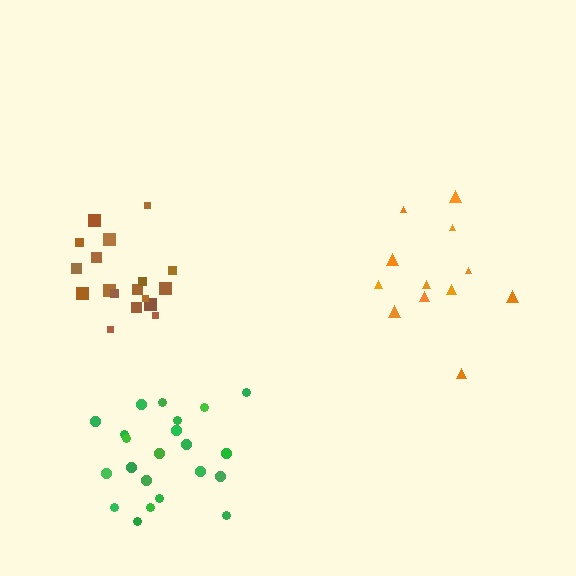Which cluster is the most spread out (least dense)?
Orange.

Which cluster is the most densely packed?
Brown.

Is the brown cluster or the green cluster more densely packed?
Brown.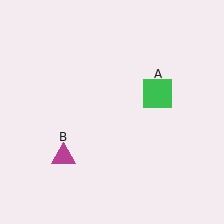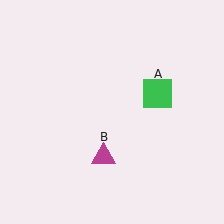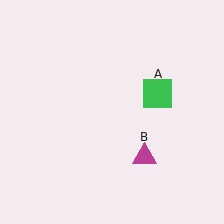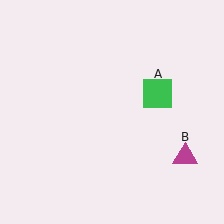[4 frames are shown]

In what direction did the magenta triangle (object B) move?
The magenta triangle (object B) moved right.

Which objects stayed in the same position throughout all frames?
Green square (object A) remained stationary.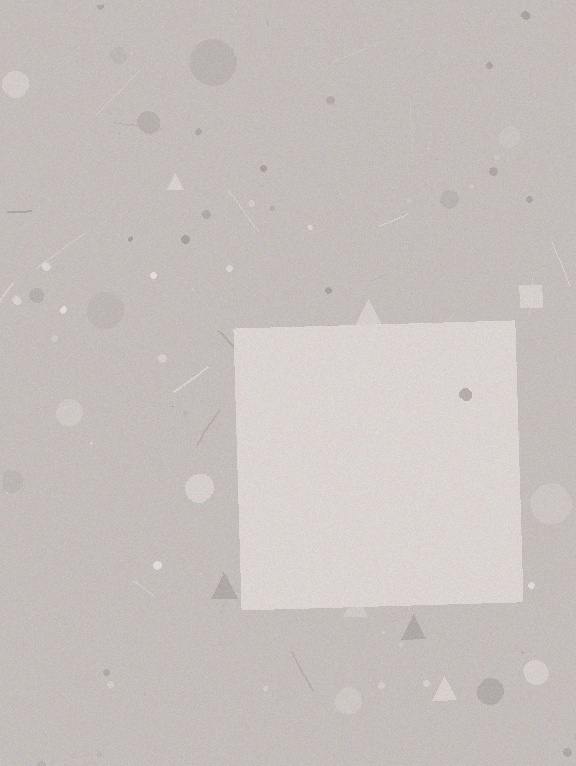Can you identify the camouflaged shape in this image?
The camouflaged shape is a square.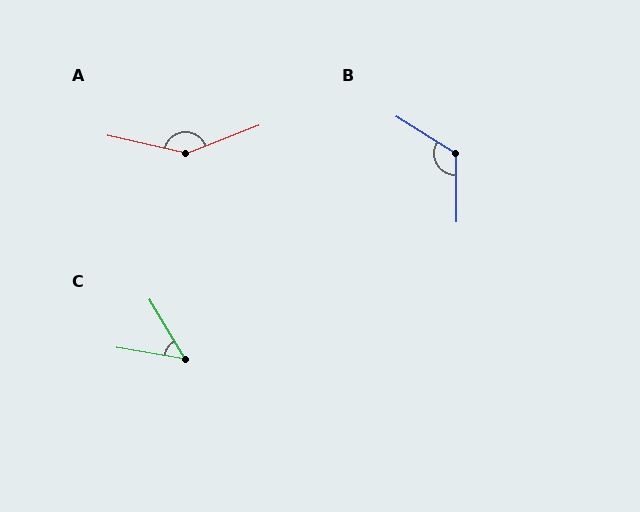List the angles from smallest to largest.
C (49°), B (122°), A (146°).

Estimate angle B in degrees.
Approximately 122 degrees.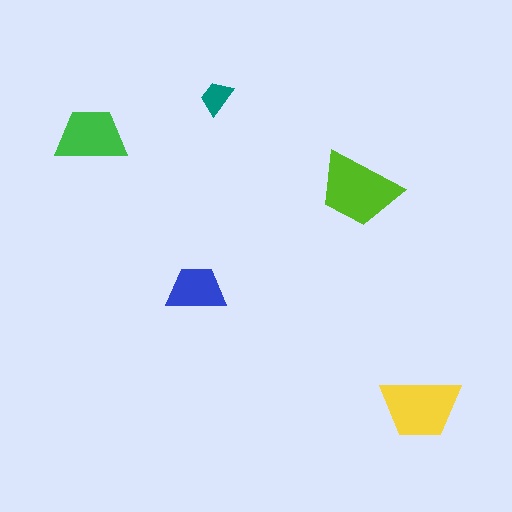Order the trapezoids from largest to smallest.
the lime one, the yellow one, the green one, the blue one, the teal one.